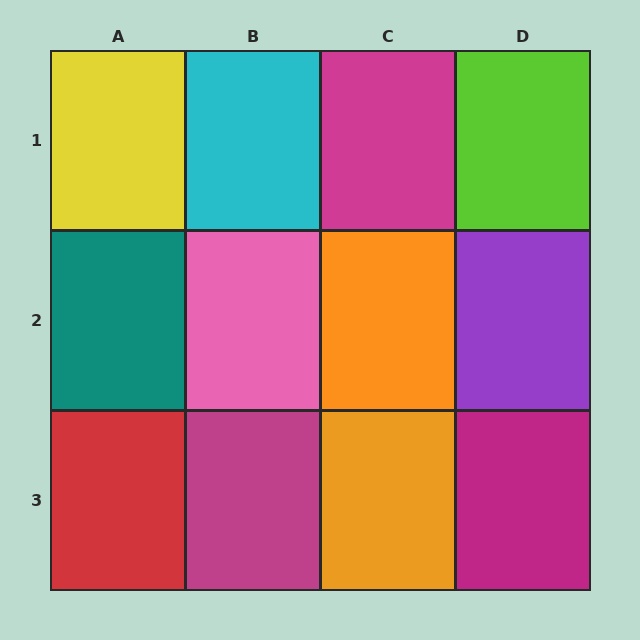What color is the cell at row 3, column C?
Orange.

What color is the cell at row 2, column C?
Orange.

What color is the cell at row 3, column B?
Magenta.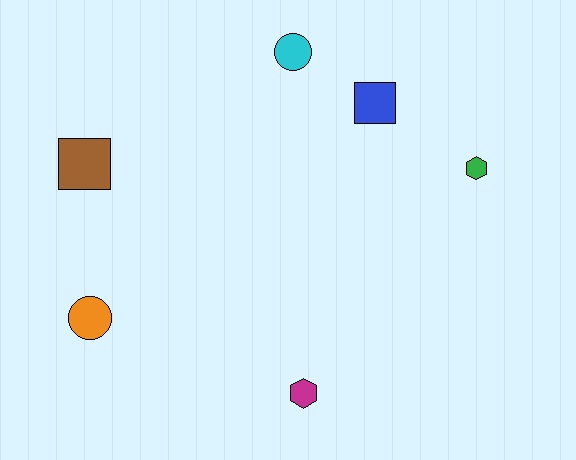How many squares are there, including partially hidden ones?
There are 2 squares.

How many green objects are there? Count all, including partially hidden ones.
There is 1 green object.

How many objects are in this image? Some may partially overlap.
There are 6 objects.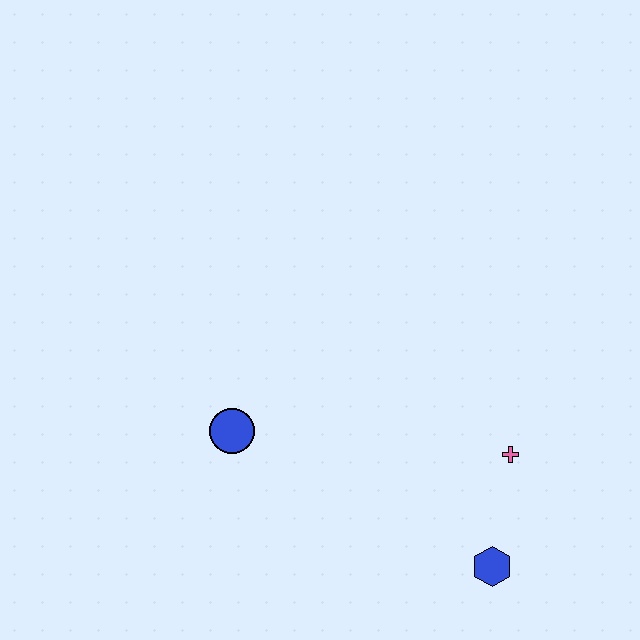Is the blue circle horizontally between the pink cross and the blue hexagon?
No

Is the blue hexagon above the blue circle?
No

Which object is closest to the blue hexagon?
The pink cross is closest to the blue hexagon.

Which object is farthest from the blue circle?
The blue hexagon is farthest from the blue circle.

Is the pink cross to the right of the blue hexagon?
Yes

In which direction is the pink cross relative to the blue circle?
The pink cross is to the right of the blue circle.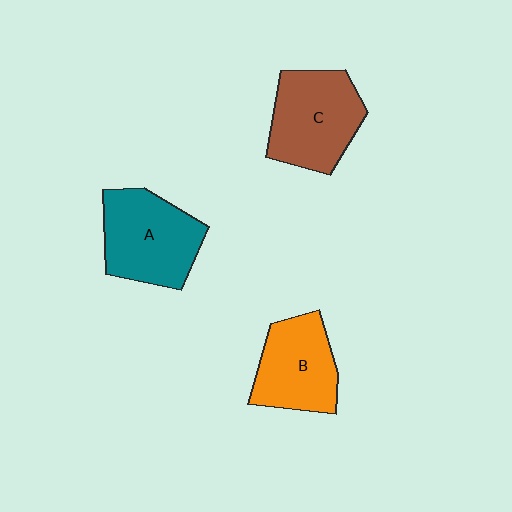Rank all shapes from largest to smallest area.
From largest to smallest: A (teal), C (brown), B (orange).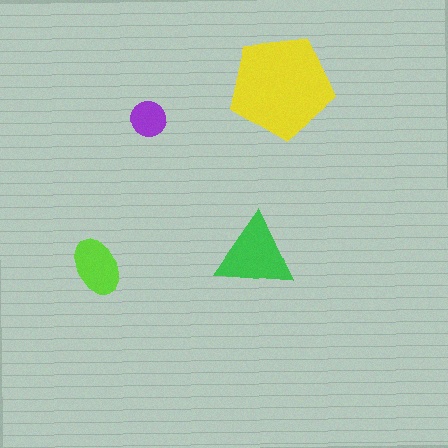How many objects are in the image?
There are 4 objects in the image.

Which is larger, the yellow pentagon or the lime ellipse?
The yellow pentagon.